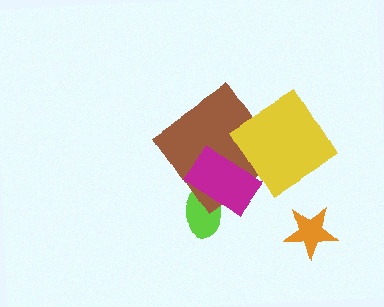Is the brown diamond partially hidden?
Yes, it is partially covered by another shape.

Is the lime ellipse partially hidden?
Yes, it is partially covered by another shape.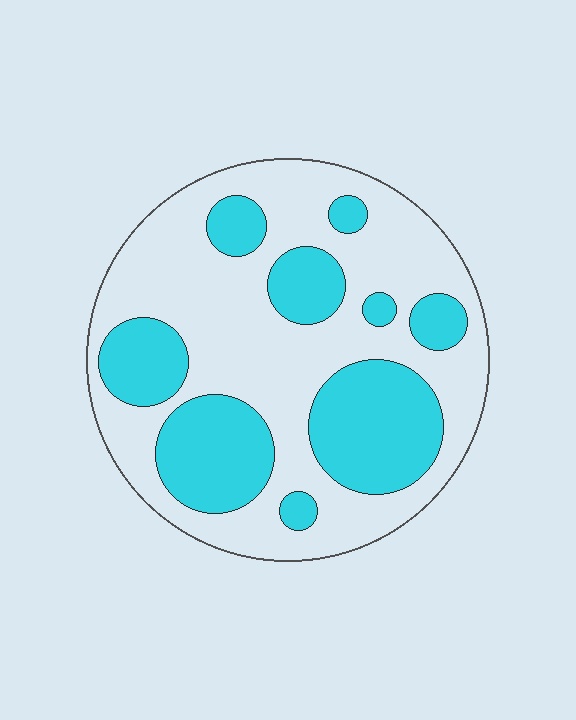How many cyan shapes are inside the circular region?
9.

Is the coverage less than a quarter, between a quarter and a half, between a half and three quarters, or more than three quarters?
Between a quarter and a half.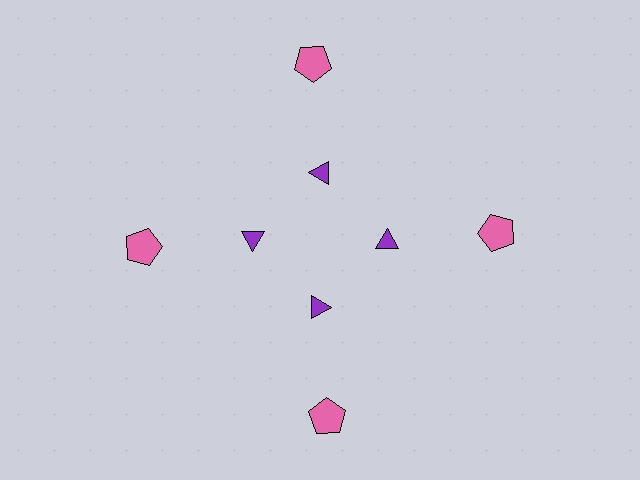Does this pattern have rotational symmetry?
Yes, this pattern has 4-fold rotational symmetry. It looks the same after rotating 90 degrees around the center.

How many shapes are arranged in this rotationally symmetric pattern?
There are 8 shapes, arranged in 4 groups of 2.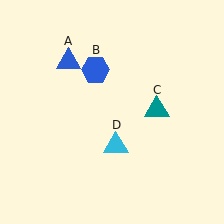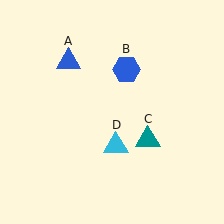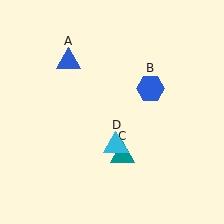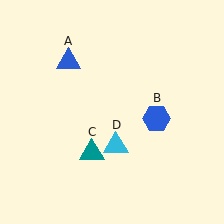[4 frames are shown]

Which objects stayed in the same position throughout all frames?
Blue triangle (object A) and cyan triangle (object D) remained stationary.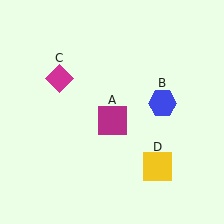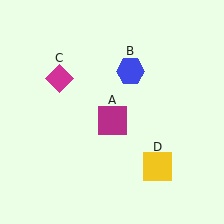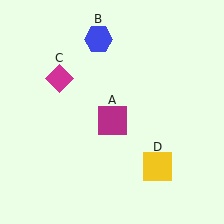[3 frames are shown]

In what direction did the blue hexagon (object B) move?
The blue hexagon (object B) moved up and to the left.